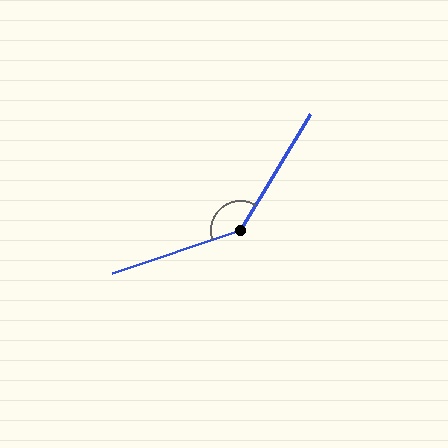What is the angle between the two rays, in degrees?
Approximately 139 degrees.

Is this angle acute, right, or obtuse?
It is obtuse.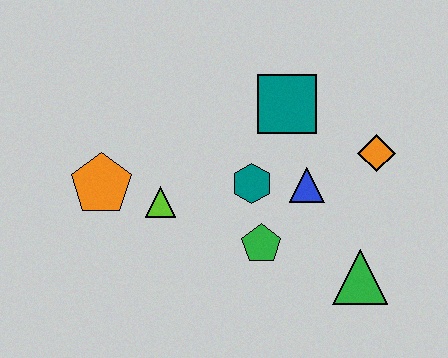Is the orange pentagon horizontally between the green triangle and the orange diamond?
No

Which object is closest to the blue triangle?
The teal hexagon is closest to the blue triangle.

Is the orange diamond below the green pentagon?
No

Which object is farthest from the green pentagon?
The orange pentagon is farthest from the green pentagon.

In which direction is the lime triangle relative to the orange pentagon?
The lime triangle is to the right of the orange pentagon.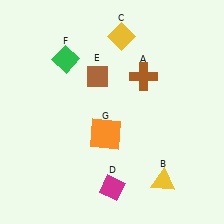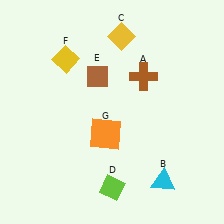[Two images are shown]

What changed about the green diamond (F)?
In Image 1, F is green. In Image 2, it changed to yellow.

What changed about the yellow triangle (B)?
In Image 1, B is yellow. In Image 2, it changed to cyan.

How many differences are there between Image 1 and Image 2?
There are 3 differences between the two images.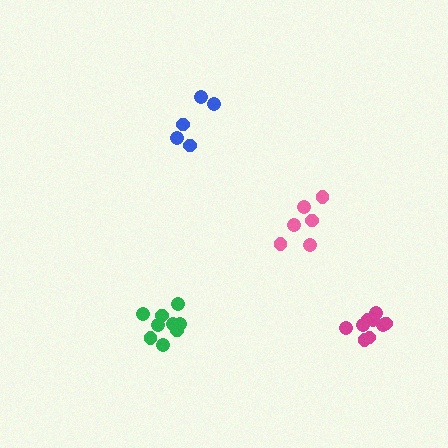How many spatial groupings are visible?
There are 4 spatial groupings.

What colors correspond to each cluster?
The clusters are colored: pink, magenta, green, blue.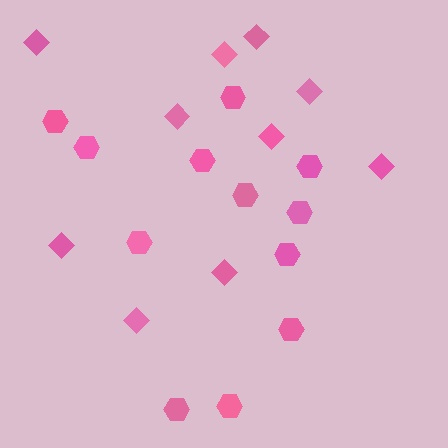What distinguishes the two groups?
There are 2 groups: one group of diamonds (10) and one group of hexagons (12).